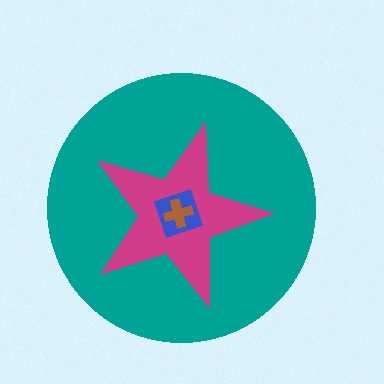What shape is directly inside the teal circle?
The magenta star.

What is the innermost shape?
The brown cross.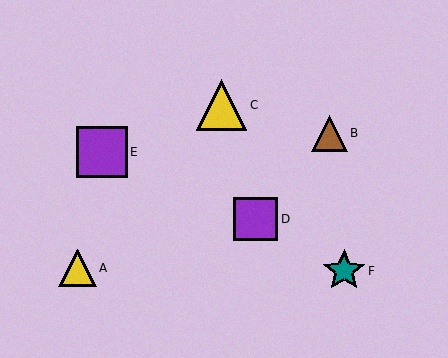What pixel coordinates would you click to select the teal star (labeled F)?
Click at (344, 271) to select the teal star F.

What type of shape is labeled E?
Shape E is a purple square.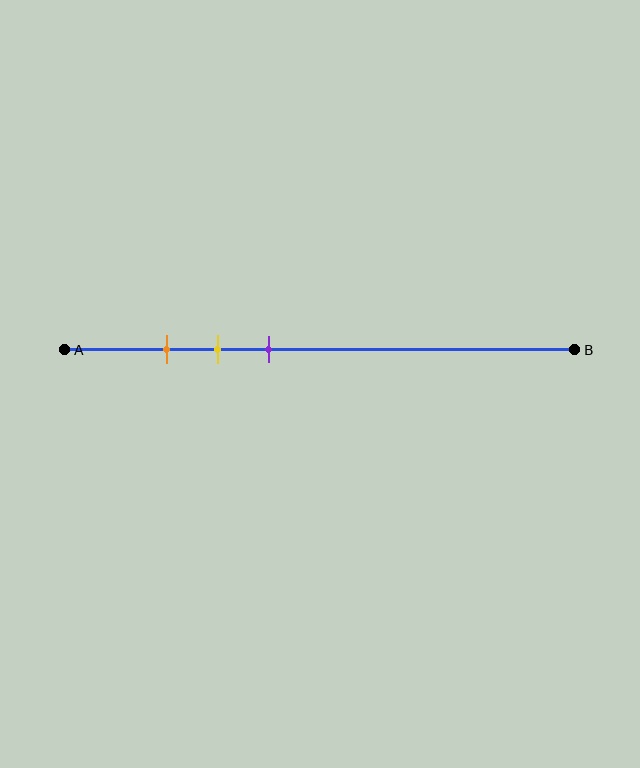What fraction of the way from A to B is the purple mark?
The purple mark is approximately 40% (0.4) of the way from A to B.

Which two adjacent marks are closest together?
The orange and yellow marks are the closest adjacent pair.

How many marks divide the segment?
There are 3 marks dividing the segment.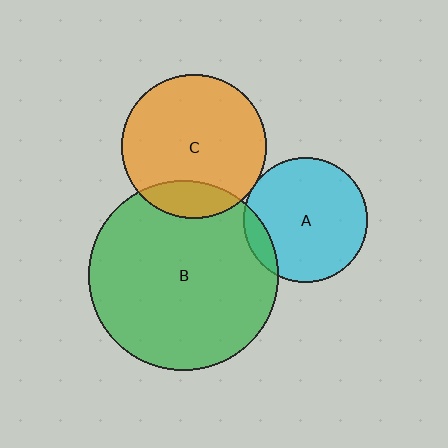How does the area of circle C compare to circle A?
Approximately 1.4 times.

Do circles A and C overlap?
Yes.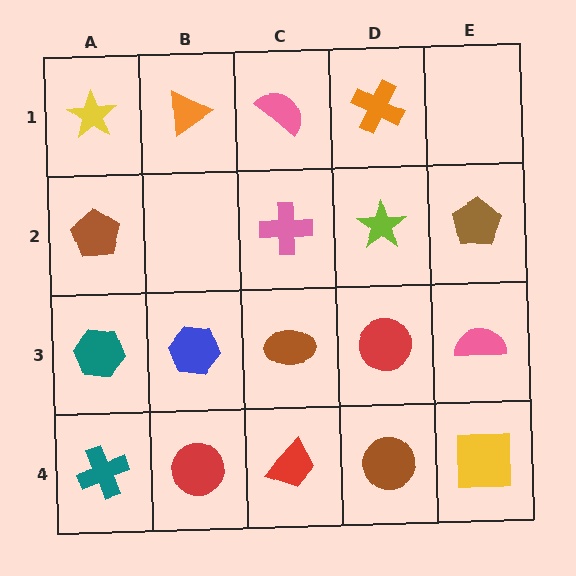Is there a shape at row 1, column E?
No, that cell is empty.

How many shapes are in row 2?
4 shapes.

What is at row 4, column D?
A brown circle.